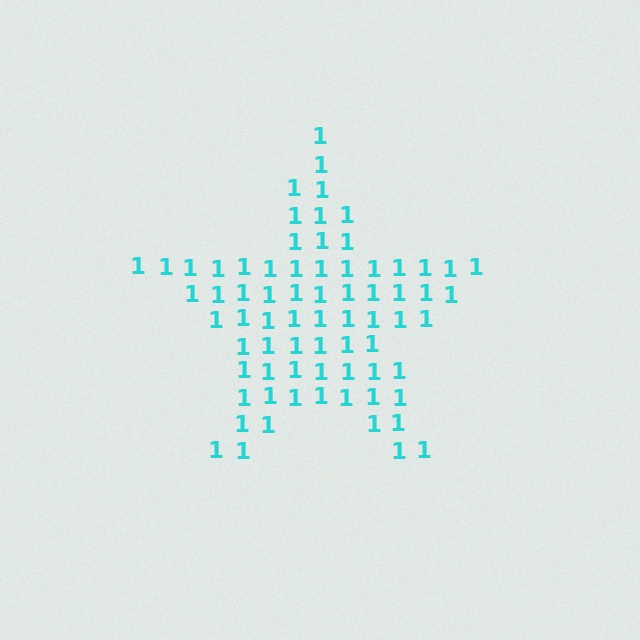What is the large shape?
The large shape is a star.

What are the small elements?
The small elements are digit 1's.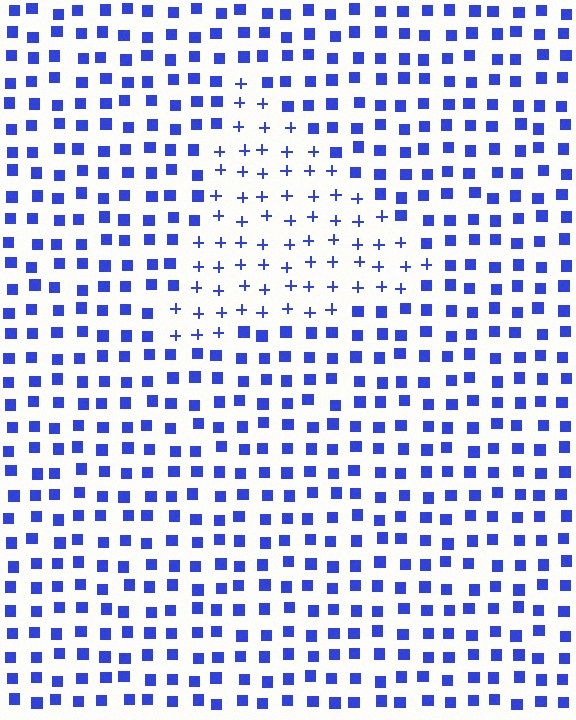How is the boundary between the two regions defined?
The boundary is defined by a change in element shape: plus signs inside vs. squares outside. All elements share the same color and spacing.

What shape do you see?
I see a triangle.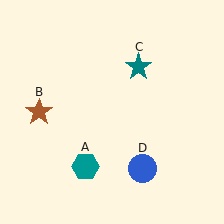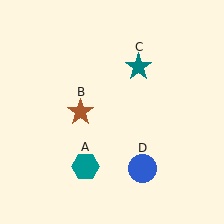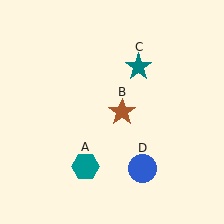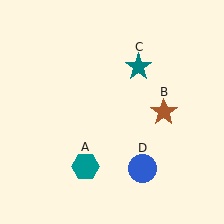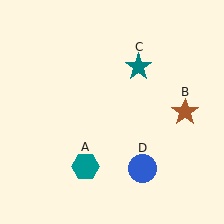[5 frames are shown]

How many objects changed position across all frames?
1 object changed position: brown star (object B).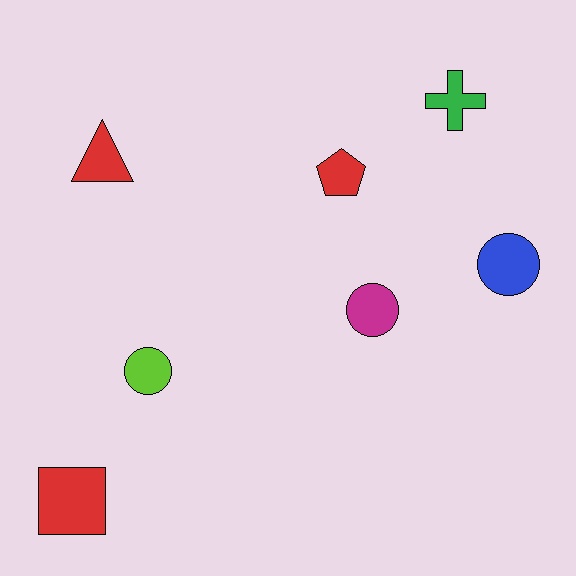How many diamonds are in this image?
There are no diamonds.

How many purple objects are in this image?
There are no purple objects.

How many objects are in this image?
There are 7 objects.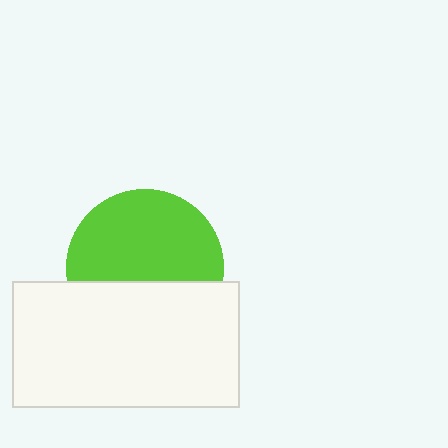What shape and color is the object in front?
The object in front is a white rectangle.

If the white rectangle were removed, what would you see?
You would see the complete lime circle.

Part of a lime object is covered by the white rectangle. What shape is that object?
It is a circle.